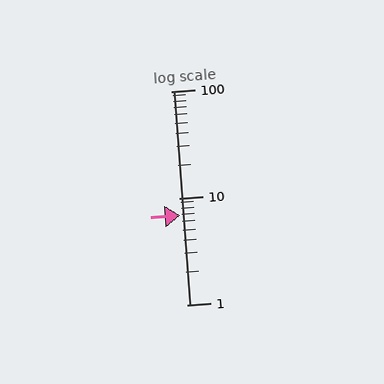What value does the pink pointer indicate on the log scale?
The pointer indicates approximately 6.8.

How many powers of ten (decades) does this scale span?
The scale spans 2 decades, from 1 to 100.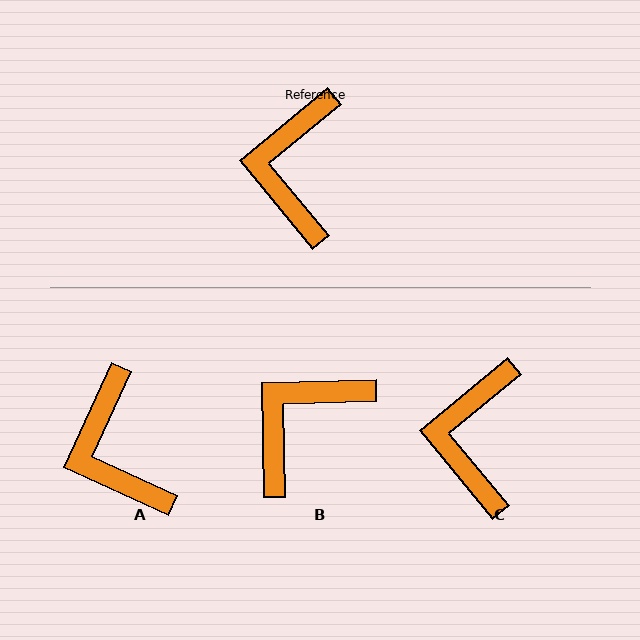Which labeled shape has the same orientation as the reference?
C.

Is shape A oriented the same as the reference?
No, it is off by about 26 degrees.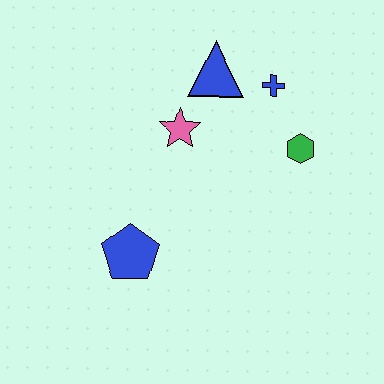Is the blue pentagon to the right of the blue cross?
No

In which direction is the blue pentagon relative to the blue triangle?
The blue pentagon is below the blue triangle.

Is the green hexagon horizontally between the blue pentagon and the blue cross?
No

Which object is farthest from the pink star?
The blue pentagon is farthest from the pink star.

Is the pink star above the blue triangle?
No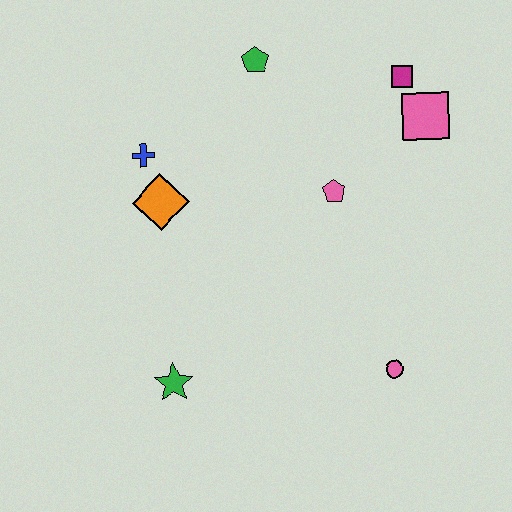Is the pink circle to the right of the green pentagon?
Yes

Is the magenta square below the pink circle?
No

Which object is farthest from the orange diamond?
The pink circle is farthest from the orange diamond.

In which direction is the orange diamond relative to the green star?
The orange diamond is above the green star.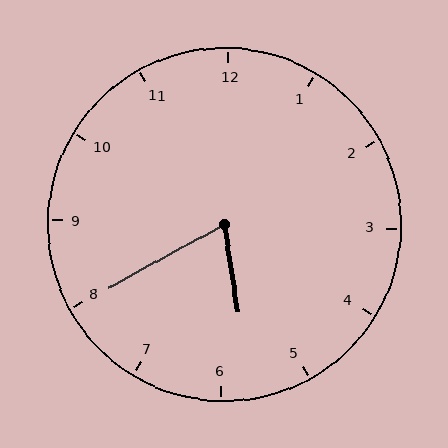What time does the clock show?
5:40.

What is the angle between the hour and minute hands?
Approximately 70 degrees.